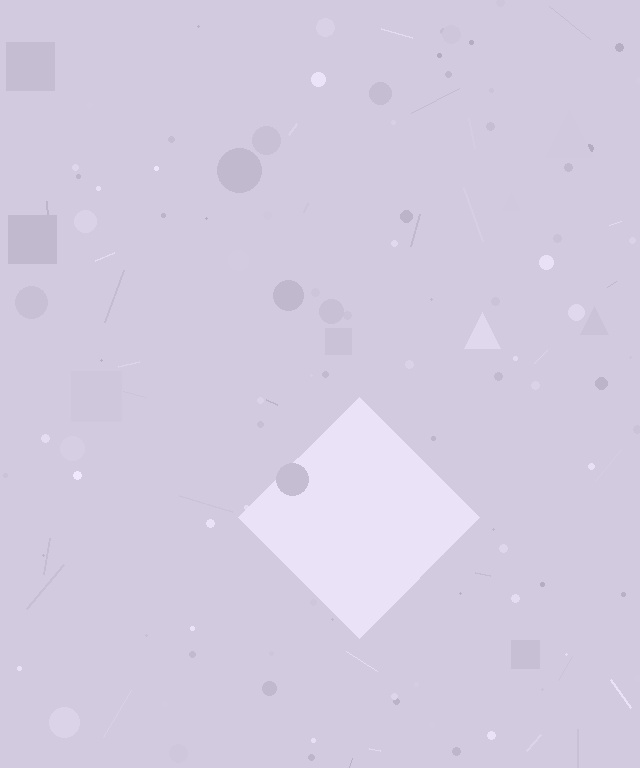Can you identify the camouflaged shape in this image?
The camouflaged shape is a diamond.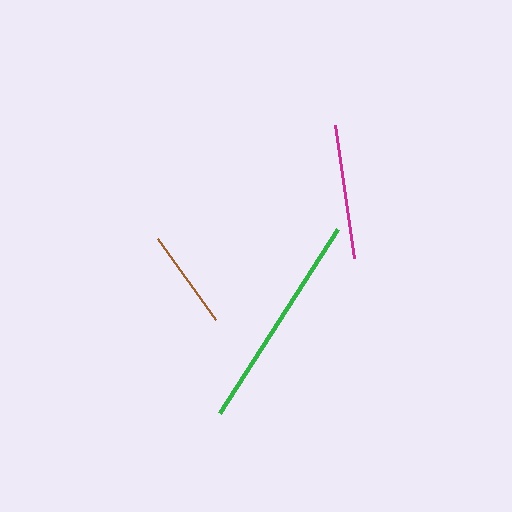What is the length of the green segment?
The green segment is approximately 219 pixels long.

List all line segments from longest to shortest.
From longest to shortest: green, magenta, brown.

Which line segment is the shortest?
The brown line is the shortest at approximately 100 pixels.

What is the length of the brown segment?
The brown segment is approximately 100 pixels long.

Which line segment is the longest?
The green line is the longest at approximately 219 pixels.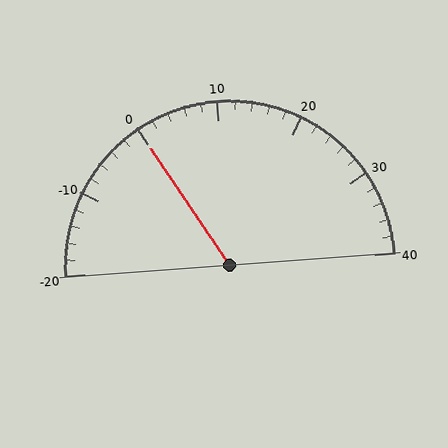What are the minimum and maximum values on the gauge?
The gauge ranges from -20 to 40.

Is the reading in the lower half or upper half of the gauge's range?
The reading is in the lower half of the range (-20 to 40).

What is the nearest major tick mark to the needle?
The nearest major tick mark is 0.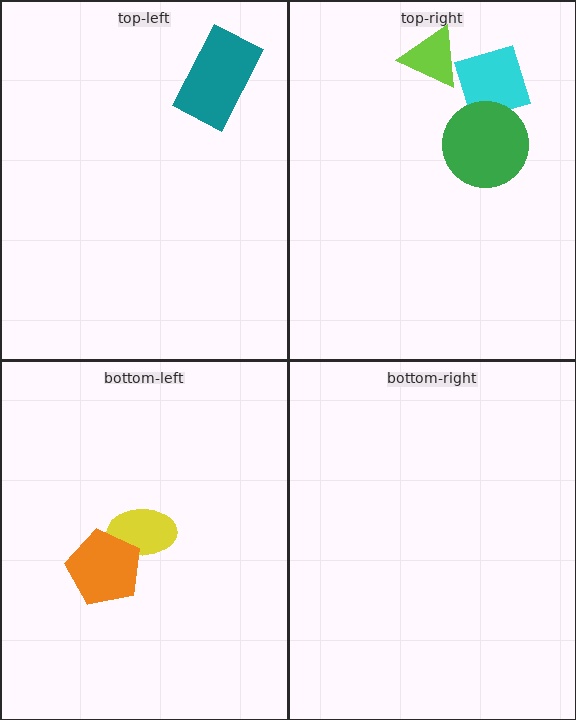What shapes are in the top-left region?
The teal rectangle.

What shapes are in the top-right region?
The cyan diamond, the green circle, the lime triangle.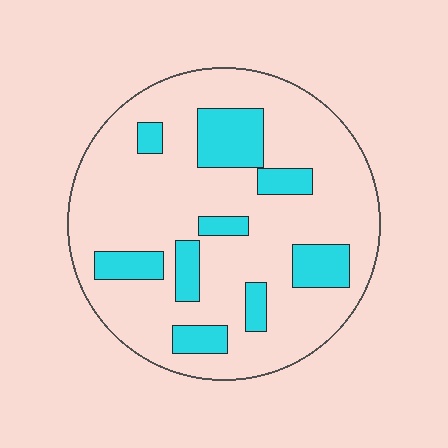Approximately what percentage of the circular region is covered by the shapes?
Approximately 20%.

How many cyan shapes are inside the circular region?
9.